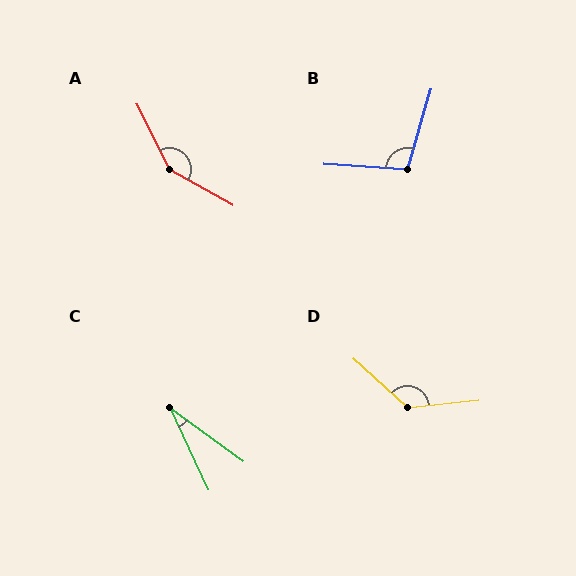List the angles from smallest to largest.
C (29°), B (103°), D (133°), A (145°).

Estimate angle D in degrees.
Approximately 133 degrees.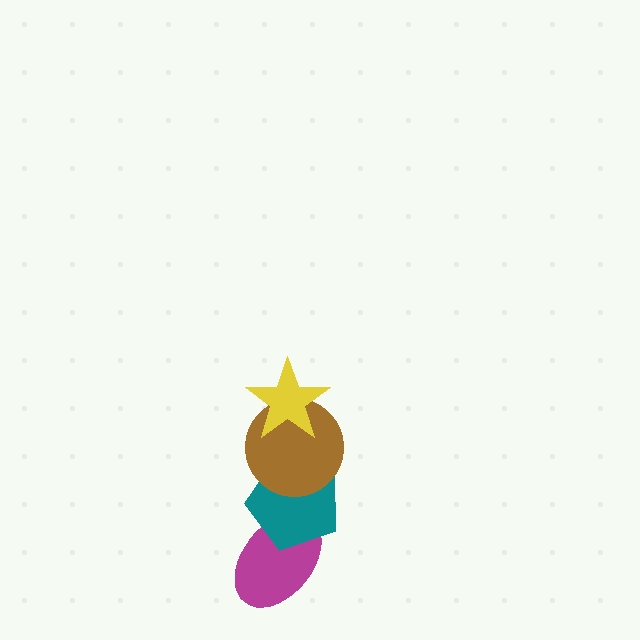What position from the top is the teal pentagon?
The teal pentagon is 3rd from the top.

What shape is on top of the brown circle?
The yellow star is on top of the brown circle.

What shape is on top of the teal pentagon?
The brown circle is on top of the teal pentagon.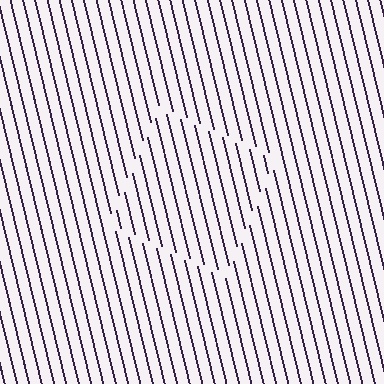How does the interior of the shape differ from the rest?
The interior of the shape contains the same grating, shifted by half a period — the contour is defined by the phase discontinuity where line-ends from the inner and outer gratings abut.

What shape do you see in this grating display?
An illusory square. The interior of the shape contains the same grating, shifted by half a period — the contour is defined by the phase discontinuity where line-ends from the inner and outer gratings abut.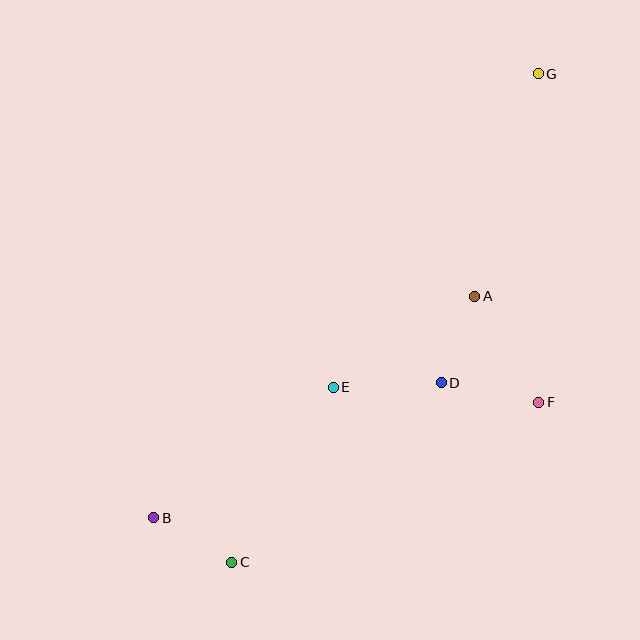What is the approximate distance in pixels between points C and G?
The distance between C and G is approximately 577 pixels.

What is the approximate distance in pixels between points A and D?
The distance between A and D is approximately 93 pixels.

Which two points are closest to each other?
Points B and C are closest to each other.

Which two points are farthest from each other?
Points B and G are farthest from each other.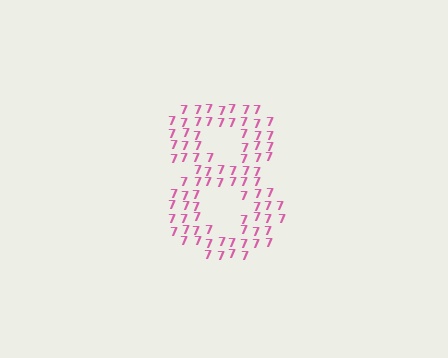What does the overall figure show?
The overall figure shows the digit 8.